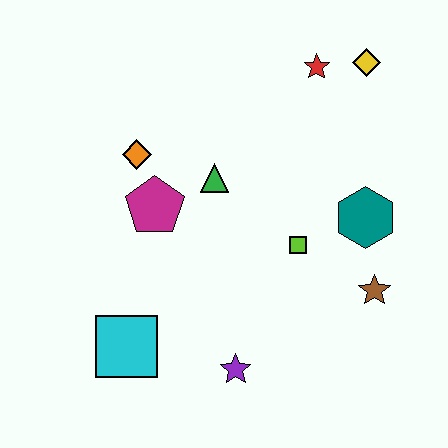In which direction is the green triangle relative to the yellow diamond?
The green triangle is to the left of the yellow diamond.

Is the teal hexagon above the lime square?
Yes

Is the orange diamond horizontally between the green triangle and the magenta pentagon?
No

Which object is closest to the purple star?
The cyan square is closest to the purple star.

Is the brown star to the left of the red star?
No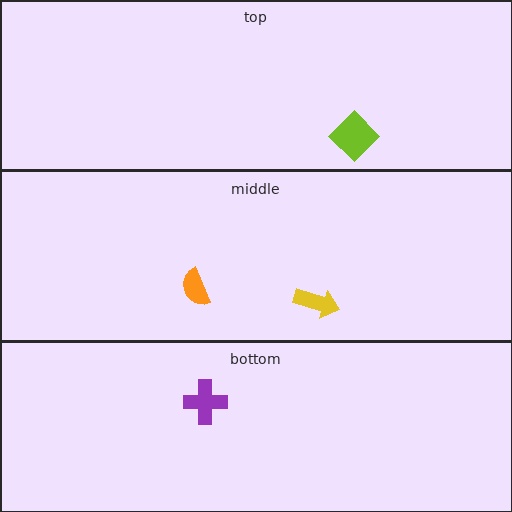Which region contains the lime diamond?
The top region.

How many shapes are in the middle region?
2.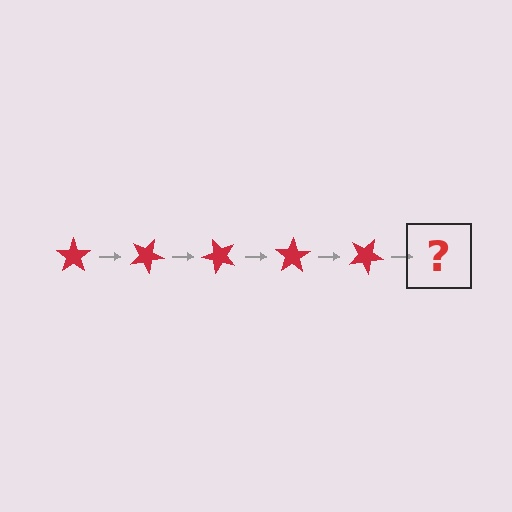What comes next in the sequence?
The next element should be a red star rotated 125 degrees.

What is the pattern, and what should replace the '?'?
The pattern is that the star rotates 25 degrees each step. The '?' should be a red star rotated 125 degrees.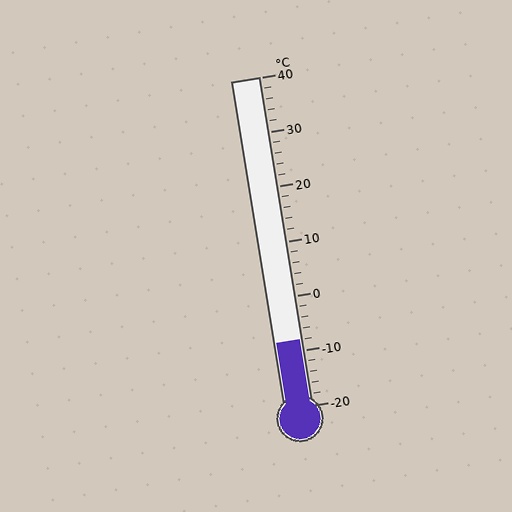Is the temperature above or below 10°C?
The temperature is below 10°C.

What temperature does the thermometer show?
The thermometer shows approximately -8°C.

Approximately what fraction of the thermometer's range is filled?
The thermometer is filled to approximately 20% of its range.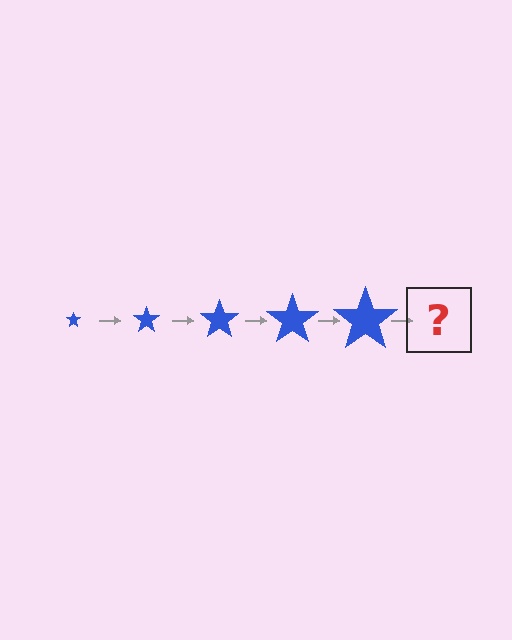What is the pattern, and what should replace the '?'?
The pattern is that the star gets progressively larger each step. The '?' should be a blue star, larger than the previous one.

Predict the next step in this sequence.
The next step is a blue star, larger than the previous one.